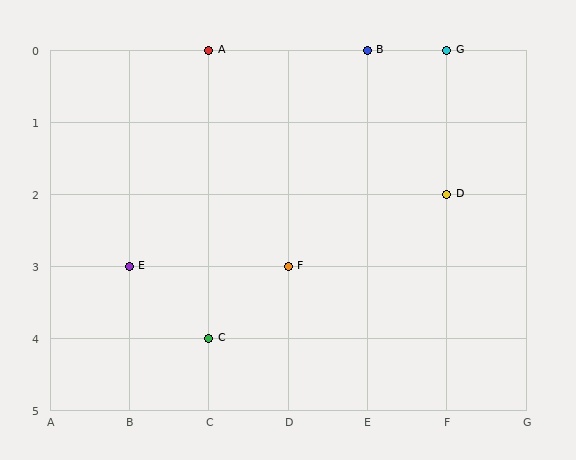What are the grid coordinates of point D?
Point D is at grid coordinates (F, 2).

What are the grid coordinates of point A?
Point A is at grid coordinates (C, 0).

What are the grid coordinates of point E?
Point E is at grid coordinates (B, 3).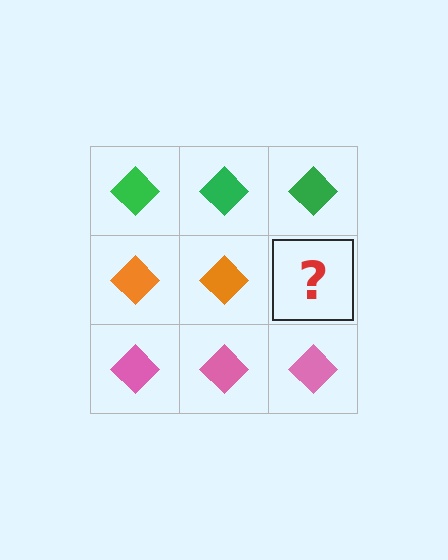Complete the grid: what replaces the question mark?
The question mark should be replaced with an orange diamond.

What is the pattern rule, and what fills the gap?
The rule is that each row has a consistent color. The gap should be filled with an orange diamond.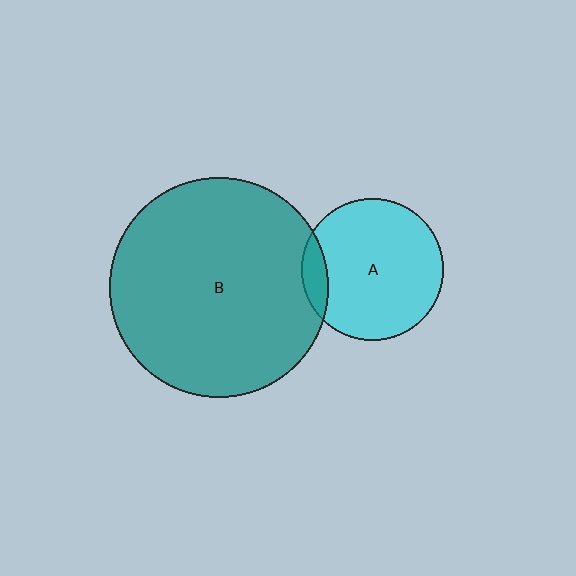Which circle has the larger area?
Circle B (teal).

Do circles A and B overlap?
Yes.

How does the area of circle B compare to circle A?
Approximately 2.4 times.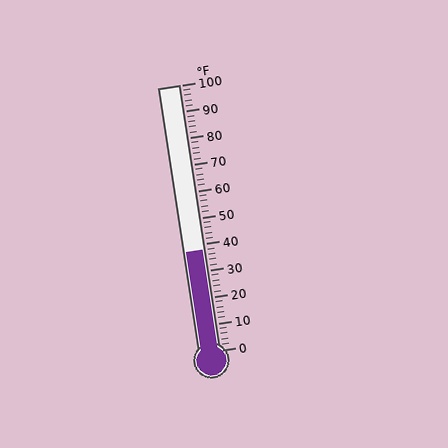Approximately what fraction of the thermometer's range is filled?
The thermometer is filled to approximately 40% of its range.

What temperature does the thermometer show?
The thermometer shows approximately 38°F.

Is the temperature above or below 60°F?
The temperature is below 60°F.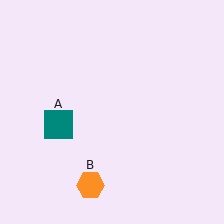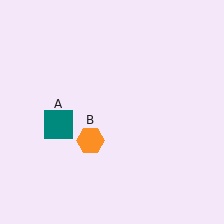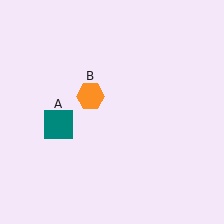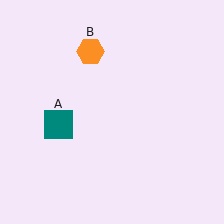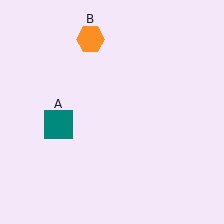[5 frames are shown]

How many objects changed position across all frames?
1 object changed position: orange hexagon (object B).